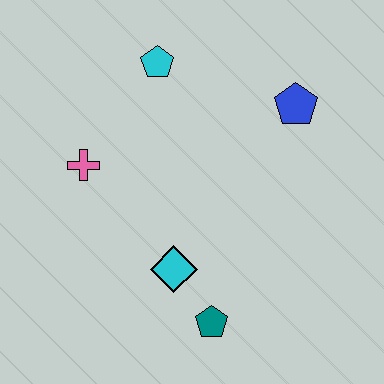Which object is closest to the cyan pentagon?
The pink cross is closest to the cyan pentagon.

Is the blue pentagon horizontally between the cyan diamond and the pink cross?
No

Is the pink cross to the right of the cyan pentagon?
No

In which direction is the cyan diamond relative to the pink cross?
The cyan diamond is below the pink cross.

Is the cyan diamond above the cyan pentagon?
No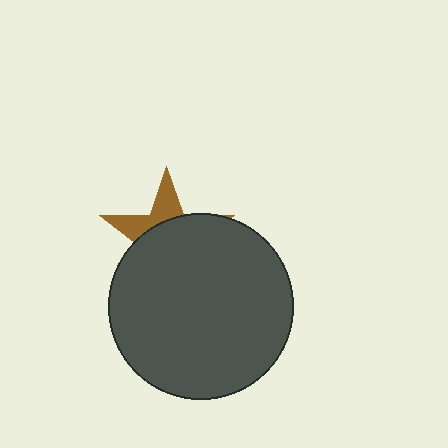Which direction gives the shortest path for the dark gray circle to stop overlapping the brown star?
Moving down gives the shortest separation.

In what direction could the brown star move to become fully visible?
The brown star could move up. That would shift it out from behind the dark gray circle entirely.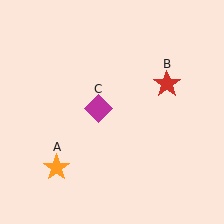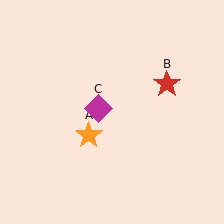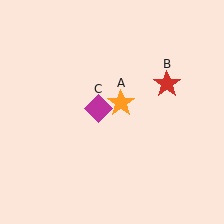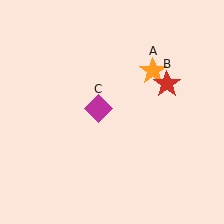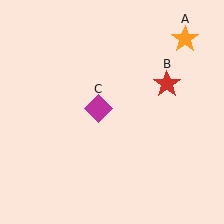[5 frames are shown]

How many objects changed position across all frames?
1 object changed position: orange star (object A).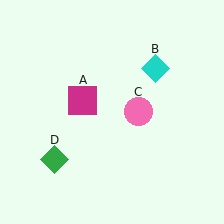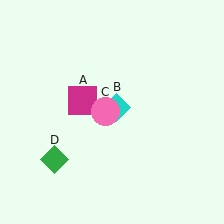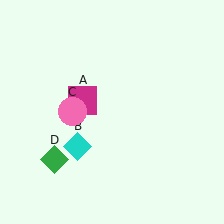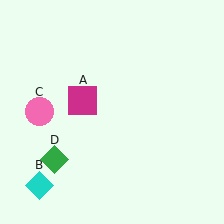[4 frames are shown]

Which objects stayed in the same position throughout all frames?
Magenta square (object A) and green diamond (object D) remained stationary.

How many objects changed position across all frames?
2 objects changed position: cyan diamond (object B), pink circle (object C).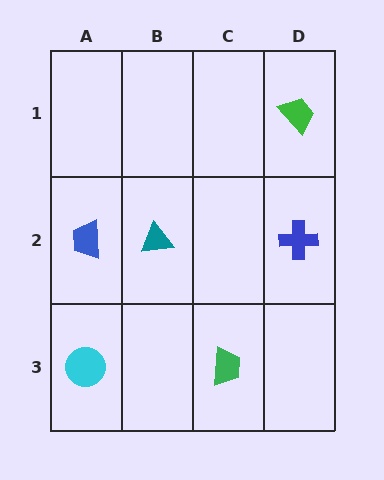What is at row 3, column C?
A green trapezoid.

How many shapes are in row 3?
2 shapes.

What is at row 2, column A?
A blue trapezoid.